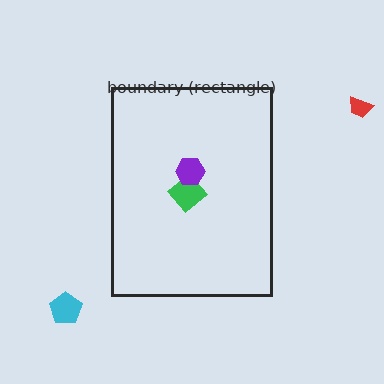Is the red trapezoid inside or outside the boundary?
Outside.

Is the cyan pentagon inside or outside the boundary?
Outside.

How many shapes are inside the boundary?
2 inside, 2 outside.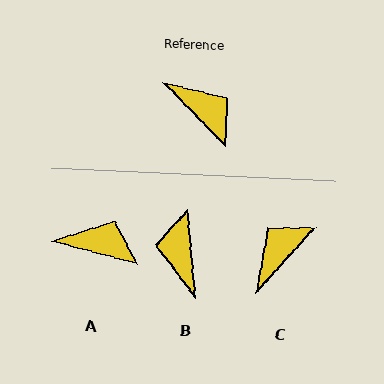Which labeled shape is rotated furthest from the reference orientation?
B, about 141 degrees away.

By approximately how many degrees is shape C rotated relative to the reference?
Approximately 93 degrees counter-clockwise.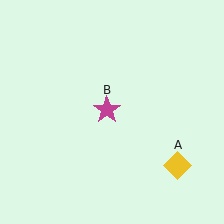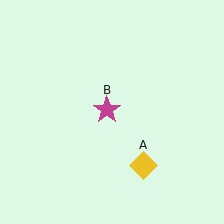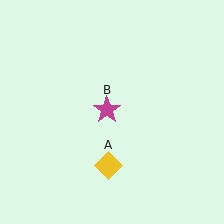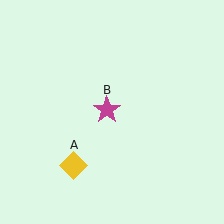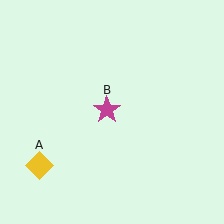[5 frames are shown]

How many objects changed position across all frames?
1 object changed position: yellow diamond (object A).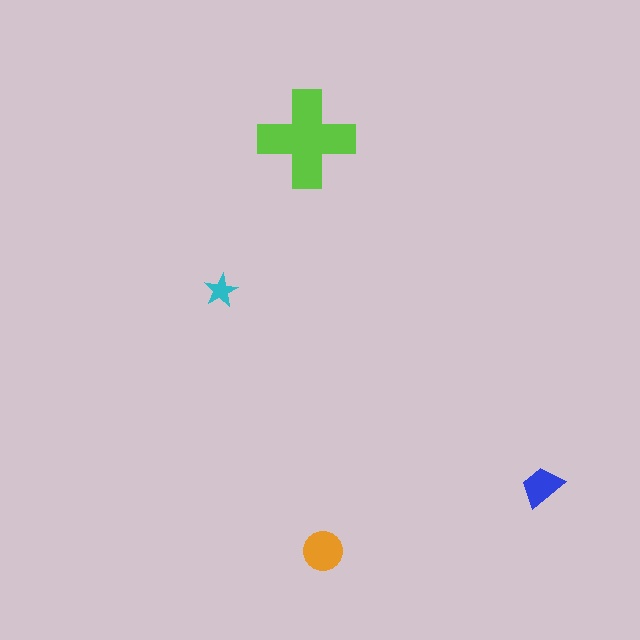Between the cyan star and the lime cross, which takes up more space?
The lime cross.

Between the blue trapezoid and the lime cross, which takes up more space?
The lime cross.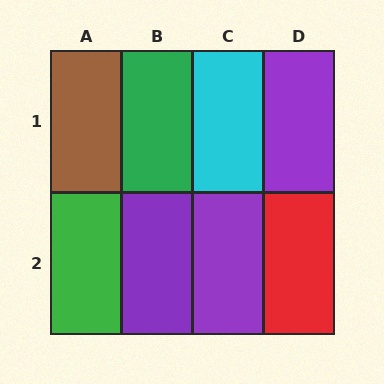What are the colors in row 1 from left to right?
Brown, green, cyan, purple.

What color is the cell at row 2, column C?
Purple.